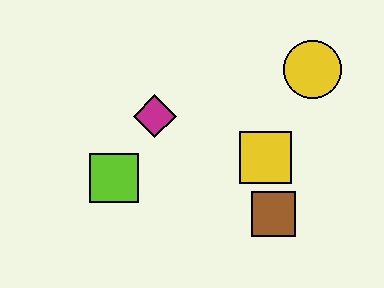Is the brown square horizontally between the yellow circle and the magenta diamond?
Yes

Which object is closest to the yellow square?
The brown square is closest to the yellow square.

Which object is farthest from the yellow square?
The lime square is farthest from the yellow square.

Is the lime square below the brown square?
No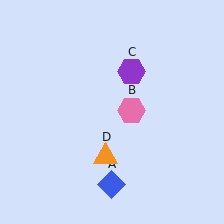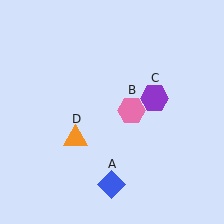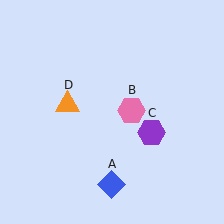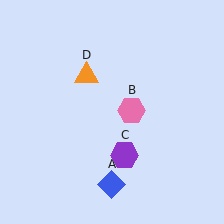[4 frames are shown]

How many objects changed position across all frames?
2 objects changed position: purple hexagon (object C), orange triangle (object D).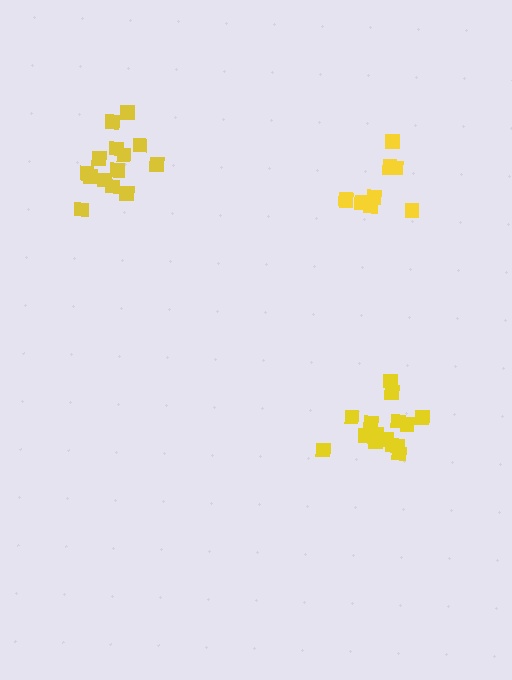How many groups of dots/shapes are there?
There are 3 groups.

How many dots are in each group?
Group 1: 15 dots, Group 2: 15 dots, Group 3: 10 dots (40 total).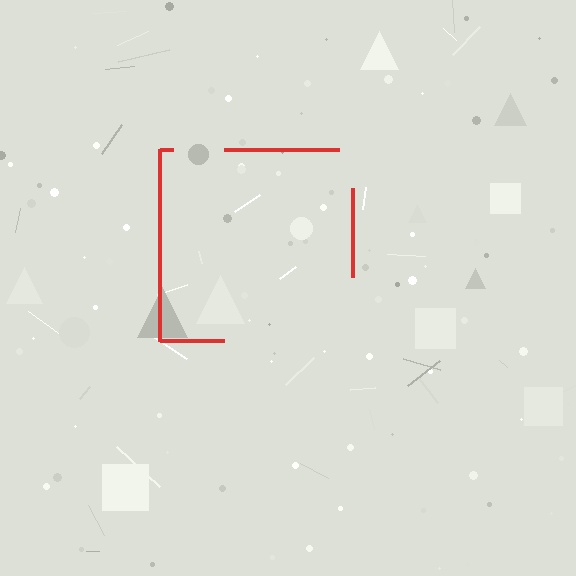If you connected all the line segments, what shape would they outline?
They would outline a square.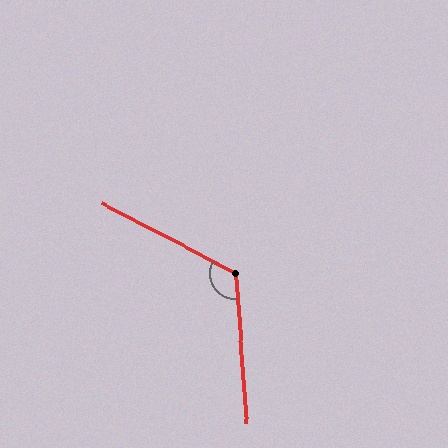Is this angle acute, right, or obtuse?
It is obtuse.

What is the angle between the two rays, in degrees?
Approximately 122 degrees.